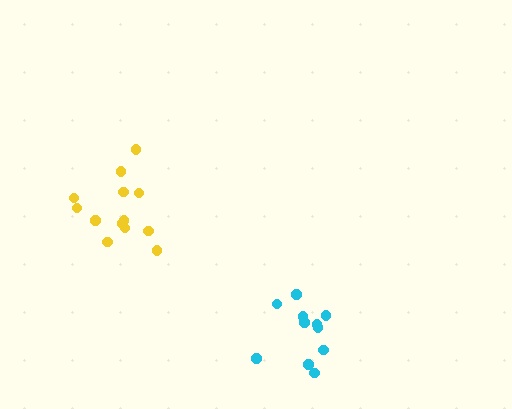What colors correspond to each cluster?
The clusters are colored: yellow, cyan.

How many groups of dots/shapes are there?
There are 2 groups.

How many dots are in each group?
Group 1: 13 dots, Group 2: 12 dots (25 total).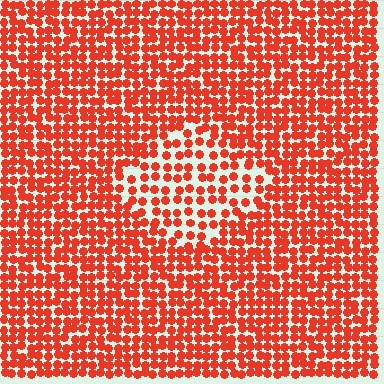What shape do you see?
I see a diamond.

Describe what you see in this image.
The image contains small red elements arranged at two different densities. A diamond-shaped region is visible where the elements are less densely packed than the surrounding area.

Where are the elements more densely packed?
The elements are more densely packed outside the diamond boundary.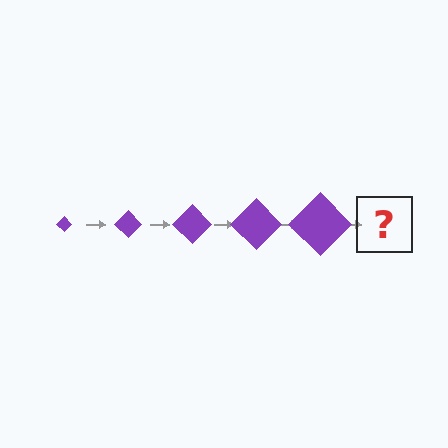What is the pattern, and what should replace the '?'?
The pattern is that the diamond gets progressively larger each step. The '?' should be a purple diamond, larger than the previous one.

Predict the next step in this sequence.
The next step is a purple diamond, larger than the previous one.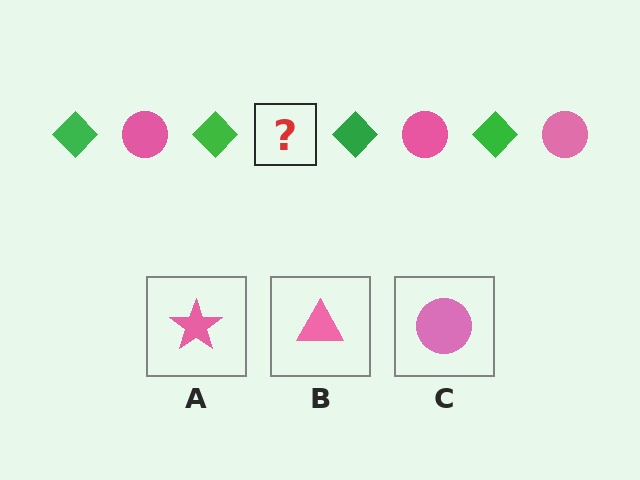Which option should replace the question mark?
Option C.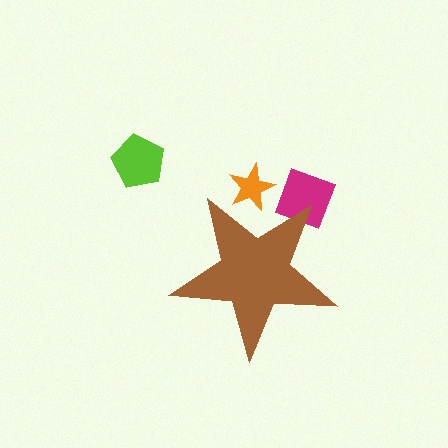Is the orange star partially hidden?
Yes, the orange star is partially hidden behind the brown star.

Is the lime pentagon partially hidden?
No, the lime pentagon is fully visible.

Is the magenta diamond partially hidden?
Yes, the magenta diamond is partially hidden behind the brown star.